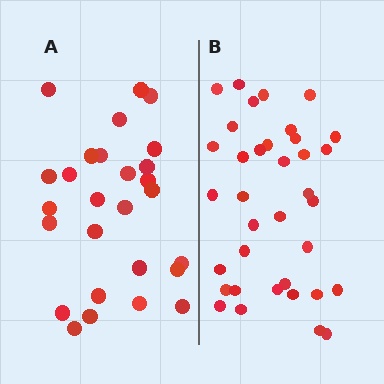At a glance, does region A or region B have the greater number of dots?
Region B (the right region) has more dots.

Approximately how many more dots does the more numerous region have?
Region B has roughly 8 or so more dots than region A.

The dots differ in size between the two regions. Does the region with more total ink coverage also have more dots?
No. Region A has more total ink coverage because its dots are larger, but region B actually contains more individual dots. Total area can be misleading — the number of items is what matters here.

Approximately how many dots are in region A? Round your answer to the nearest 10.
About 30 dots. (The exact count is 27, which rounds to 30.)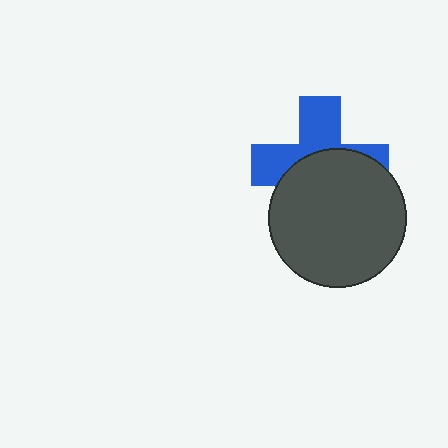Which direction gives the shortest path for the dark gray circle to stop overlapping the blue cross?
Moving down gives the shortest separation.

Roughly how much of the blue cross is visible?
About half of it is visible (roughly 47%).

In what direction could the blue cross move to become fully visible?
The blue cross could move up. That would shift it out from behind the dark gray circle entirely.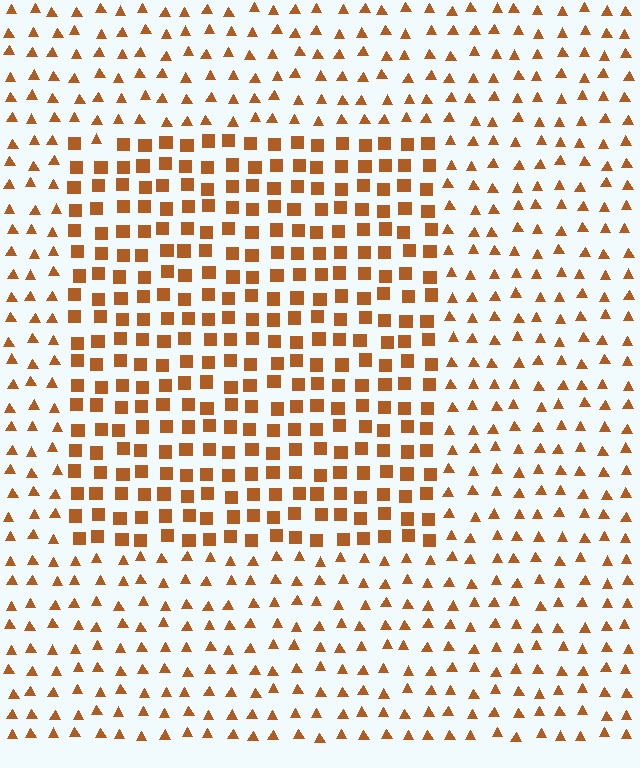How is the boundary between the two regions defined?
The boundary is defined by a change in element shape: squares inside vs. triangles outside. All elements share the same color and spacing.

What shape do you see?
I see a rectangle.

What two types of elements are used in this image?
The image uses squares inside the rectangle region and triangles outside it.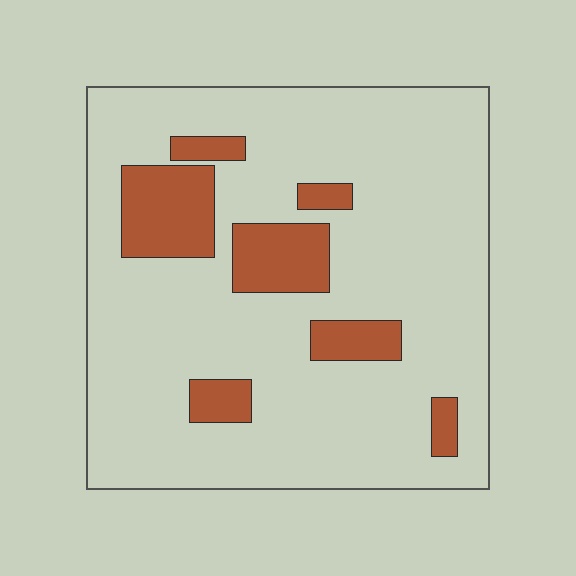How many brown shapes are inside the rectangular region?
7.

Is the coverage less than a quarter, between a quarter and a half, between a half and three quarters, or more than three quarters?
Less than a quarter.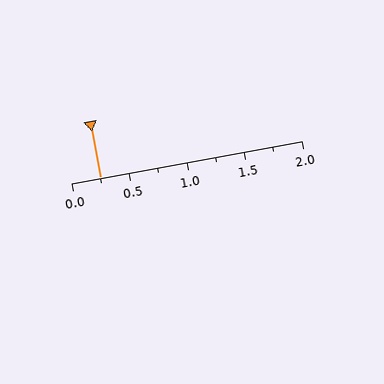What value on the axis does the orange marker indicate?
The marker indicates approximately 0.25.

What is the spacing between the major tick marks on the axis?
The major ticks are spaced 0.5 apart.